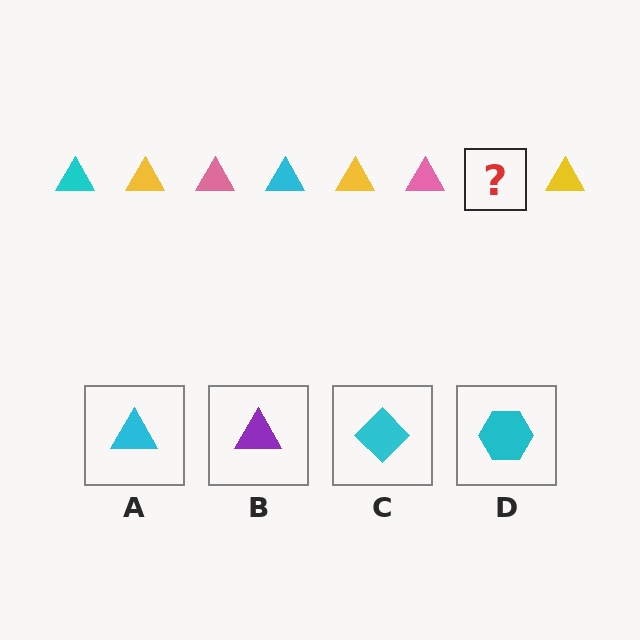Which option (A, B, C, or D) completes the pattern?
A.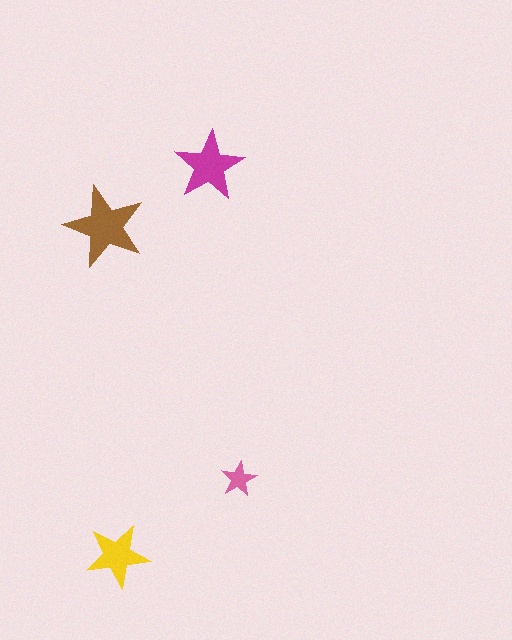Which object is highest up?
The magenta star is topmost.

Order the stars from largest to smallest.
the brown one, the magenta one, the yellow one, the pink one.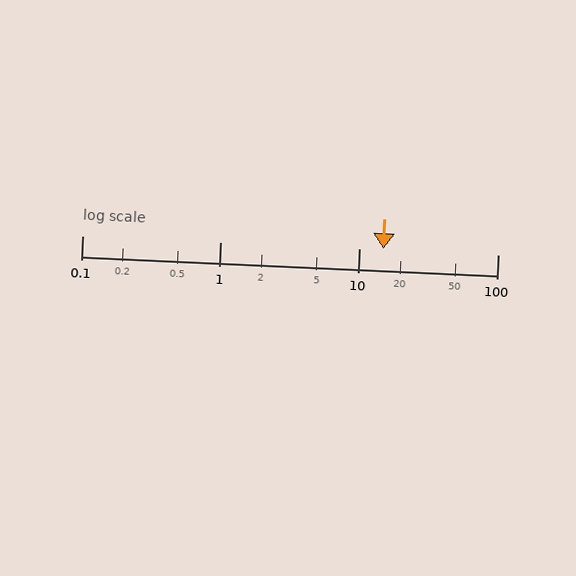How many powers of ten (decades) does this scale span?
The scale spans 3 decades, from 0.1 to 100.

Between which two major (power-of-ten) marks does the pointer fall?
The pointer is between 10 and 100.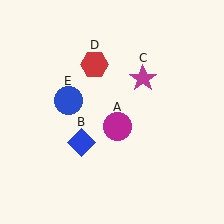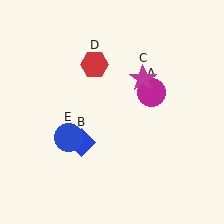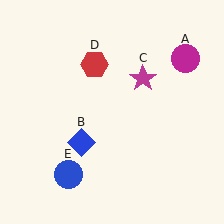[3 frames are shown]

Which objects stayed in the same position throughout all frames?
Blue diamond (object B) and magenta star (object C) and red hexagon (object D) remained stationary.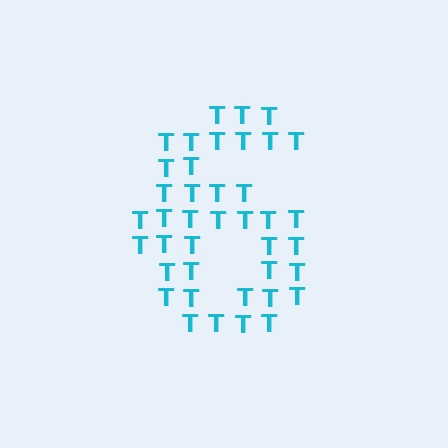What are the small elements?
The small elements are letter T's.